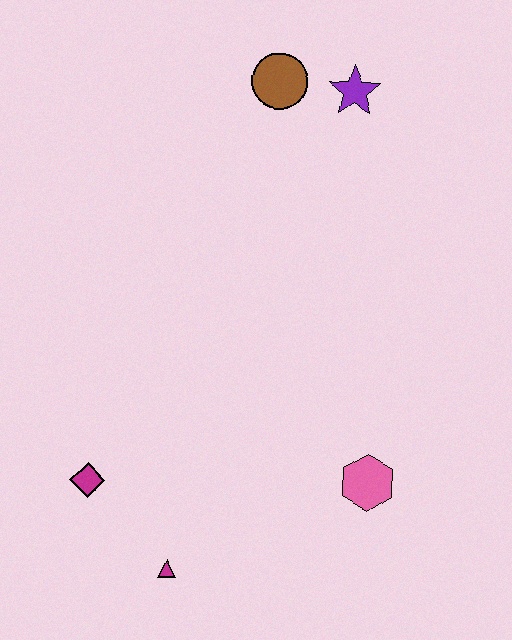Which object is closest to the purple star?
The brown circle is closest to the purple star.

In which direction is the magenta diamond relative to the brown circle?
The magenta diamond is below the brown circle.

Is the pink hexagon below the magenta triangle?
No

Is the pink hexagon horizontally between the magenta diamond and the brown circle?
No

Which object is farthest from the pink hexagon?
The brown circle is farthest from the pink hexagon.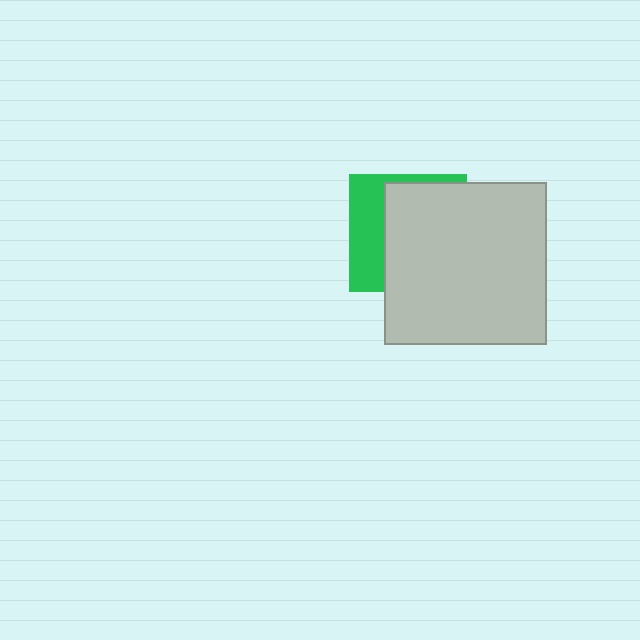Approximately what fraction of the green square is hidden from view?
Roughly 66% of the green square is hidden behind the light gray square.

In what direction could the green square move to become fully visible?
The green square could move left. That would shift it out from behind the light gray square entirely.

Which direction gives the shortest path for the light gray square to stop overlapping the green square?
Moving right gives the shortest separation.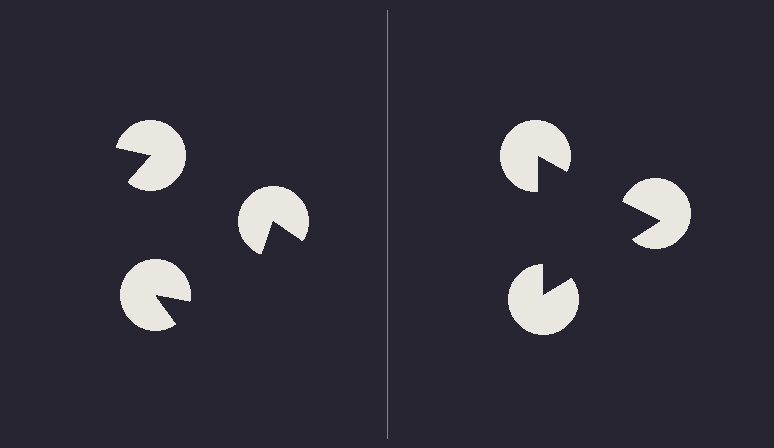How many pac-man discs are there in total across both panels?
6 — 3 on each side.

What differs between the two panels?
The pac-man discs are positioned identically on both sides; only the wedge orientations differ. On the right they align to a triangle; on the left they are misaligned.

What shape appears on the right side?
An illusory triangle.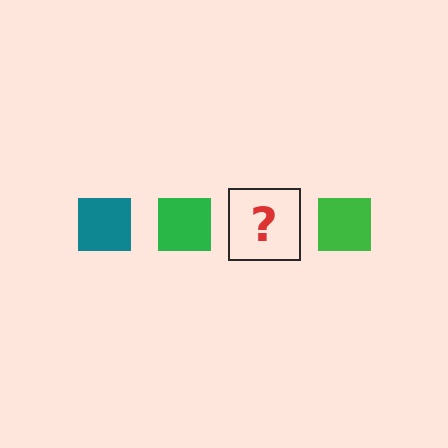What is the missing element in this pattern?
The missing element is a teal square.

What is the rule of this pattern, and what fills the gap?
The rule is that the pattern cycles through teal, green squares. The gap should be filled with a teal square.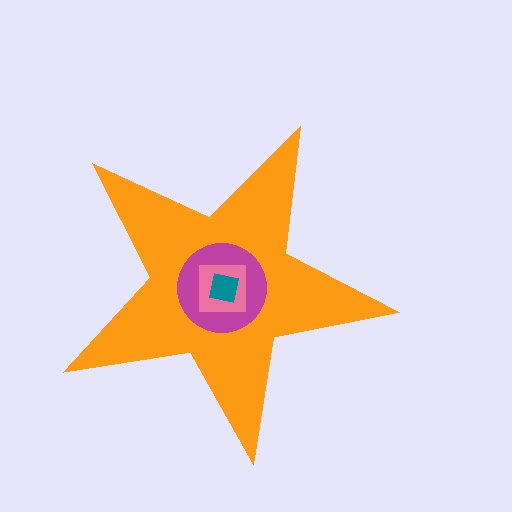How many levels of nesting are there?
4.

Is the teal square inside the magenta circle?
Yes.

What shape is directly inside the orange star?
The magenta circle.